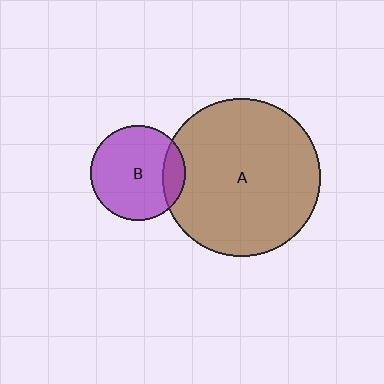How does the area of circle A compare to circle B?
Approximately 2.7 times.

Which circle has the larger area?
Circle A (brown).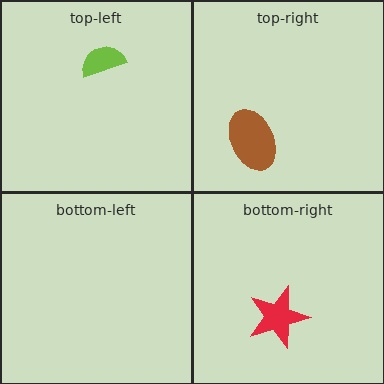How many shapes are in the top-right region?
1.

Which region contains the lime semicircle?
The top-left region.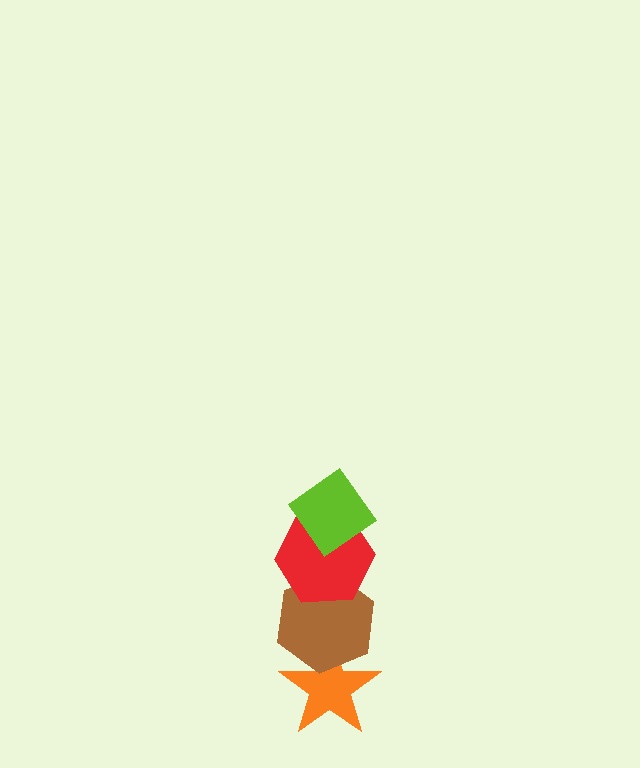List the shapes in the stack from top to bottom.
From top to bottom: the lime diamond, the red hexagon, the brown hexagon, the orange star.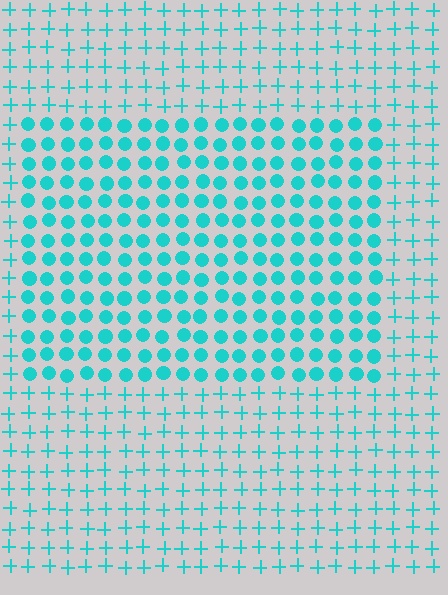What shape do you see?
I see a rectangle.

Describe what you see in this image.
The image is filled with small cyan elements arranged in a uniform grid. A rectangle-shaped region contains circles, while the surrounding area contains plus signs. The boundary is defined purely by the change in element shape.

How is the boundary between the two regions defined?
The boundary is defined by a change in element shape: circles inside vs. plus signs outside. All elements share the same color and spacing.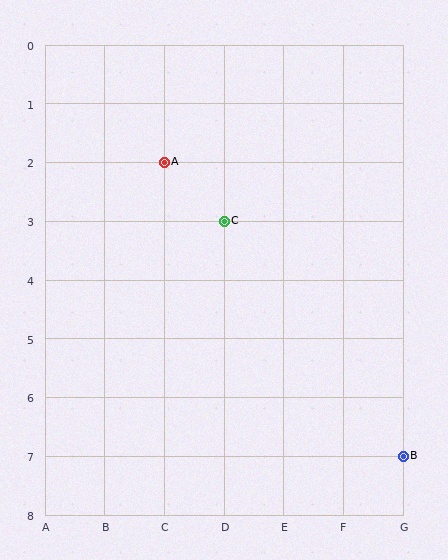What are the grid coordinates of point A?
Point A is at grid coordinates (C, 2).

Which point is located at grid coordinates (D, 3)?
Point C is at (D, 3).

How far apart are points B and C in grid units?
Points B and C are 3 columns and 4 rows apart (about 5.0 grid units diagonally).